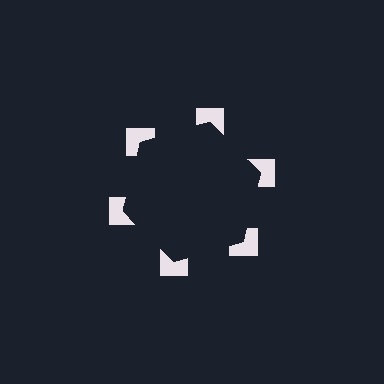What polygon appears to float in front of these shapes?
An illusory hexagon — its edges are inferred from the aligned wedge cuts in the notched squares, not physically drawn.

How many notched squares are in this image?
There are 6 — one at each vertex of the illusory hexagon.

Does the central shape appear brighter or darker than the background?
It typically appears slightly darker than the background, even though no actual brightness change is drawn.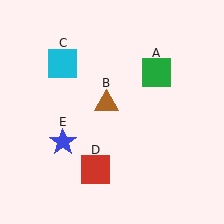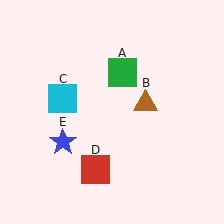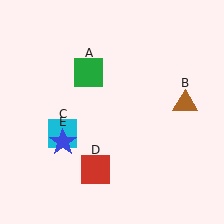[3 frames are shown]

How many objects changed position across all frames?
3 objects changed position: green square (object A), brown triangle (object B), cyan square (object C).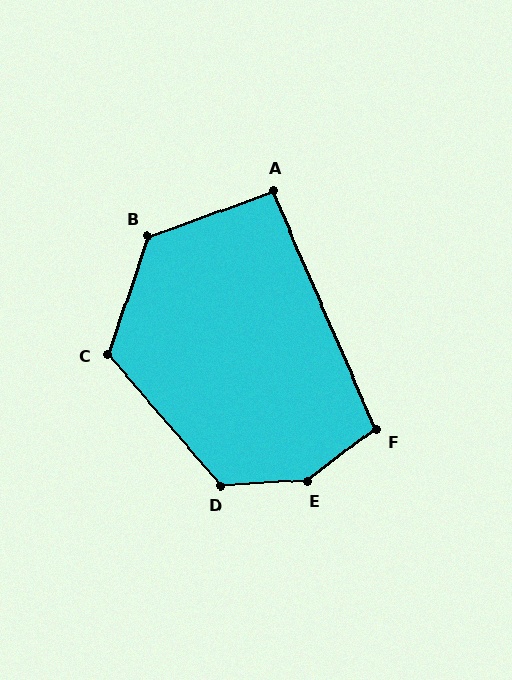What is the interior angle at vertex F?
Approximately 103 degrees (obtuse).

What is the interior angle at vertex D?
Approximately 128 degrees (obtuse).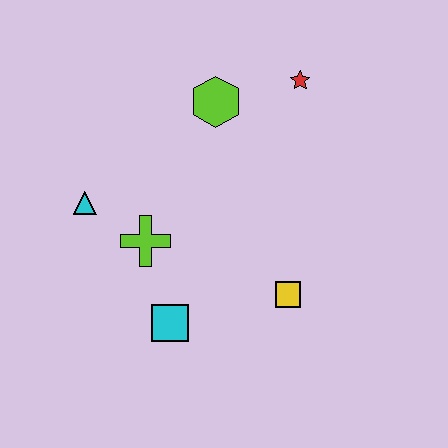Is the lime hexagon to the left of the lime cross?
No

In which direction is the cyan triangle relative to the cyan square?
The cyan triangle is above the cyan square.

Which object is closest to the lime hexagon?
The red star is closest to the lime hexagon.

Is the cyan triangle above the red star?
No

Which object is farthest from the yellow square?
The cyan triangle is farthest from the yellow square.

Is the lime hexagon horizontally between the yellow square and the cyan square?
Yes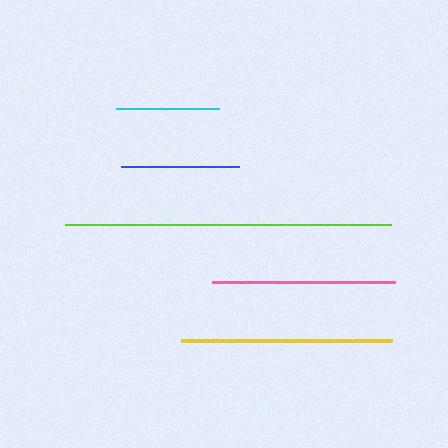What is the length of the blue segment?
The blue segment is approximately 118 pixels long.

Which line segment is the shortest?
The cyan line is the shortest at approximately 102 pixels.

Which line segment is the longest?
The lime line is the longest at approximately 326 pixels.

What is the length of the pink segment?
The pink segment is approximately 183 pixels long.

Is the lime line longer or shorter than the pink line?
The lime line is longer than the pink line.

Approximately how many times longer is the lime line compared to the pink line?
The lime line is approximately 1.8 times the length of the pink line.